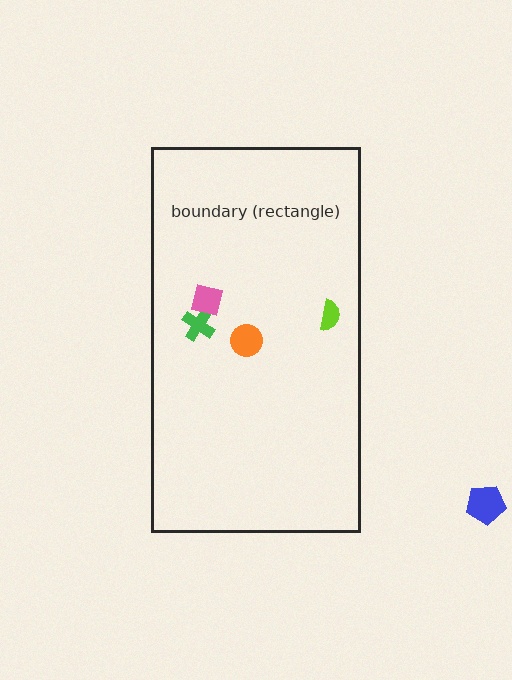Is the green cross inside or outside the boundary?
Inside.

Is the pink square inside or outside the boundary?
Inside.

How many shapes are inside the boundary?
4 inside, 1 outside.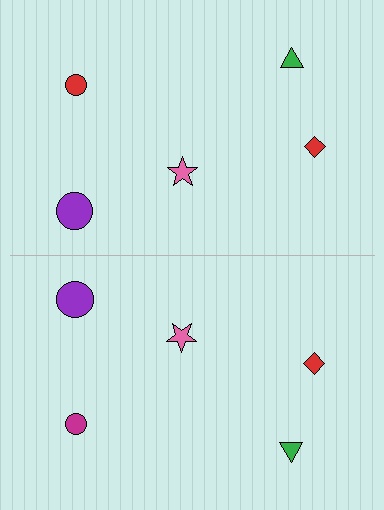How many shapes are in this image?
There are 10 shapes in this image.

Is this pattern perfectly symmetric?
No, the pattern is not perfectly symmetric. The magenta circle on the bottom side breaks the symmetry — its mirror counterpart is red.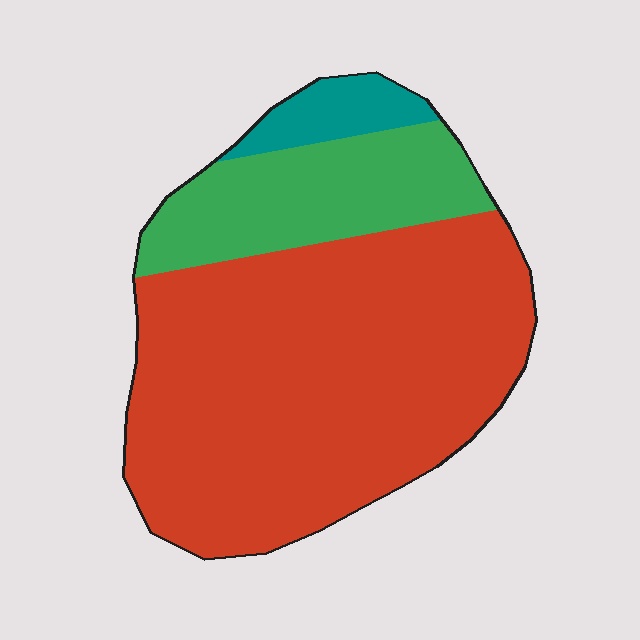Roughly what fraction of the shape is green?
Green covers about 20% of the shape.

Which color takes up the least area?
Teal, at roughly 5%.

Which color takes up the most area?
Red, at roughly 70%.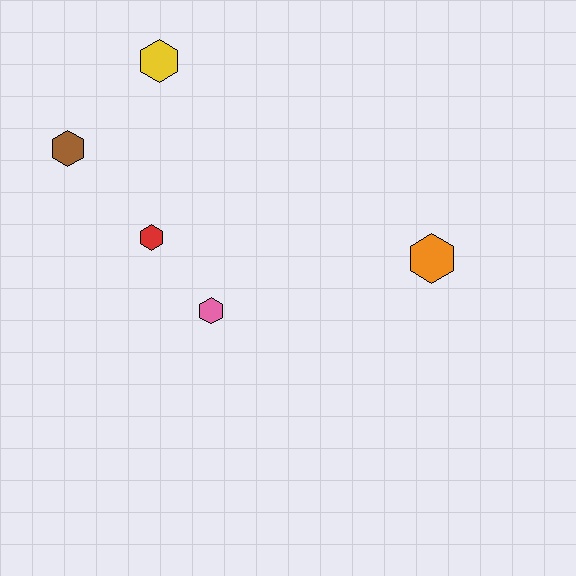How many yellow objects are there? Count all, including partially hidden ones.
There is 1 yellow object.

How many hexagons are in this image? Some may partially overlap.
There are 5 hexagons.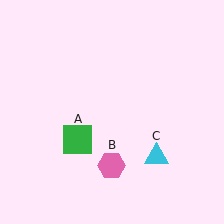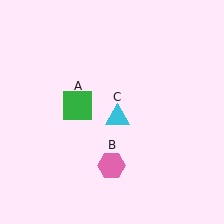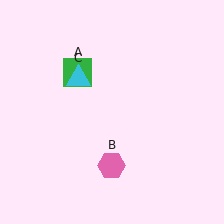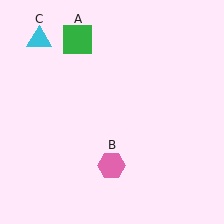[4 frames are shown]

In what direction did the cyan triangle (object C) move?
The cyan triangle (object C) moved up and to the left.